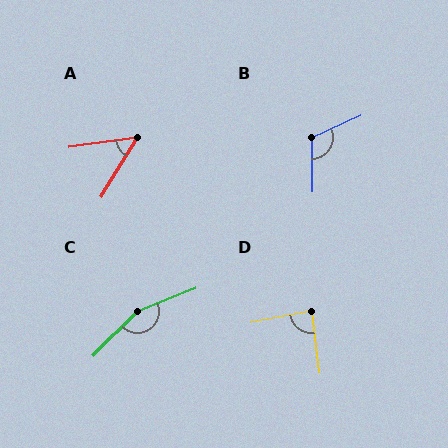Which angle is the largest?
C, at approximately 157 degrees.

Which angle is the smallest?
A, at approximately 51 degrees.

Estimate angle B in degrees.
Approximately 114 degrees.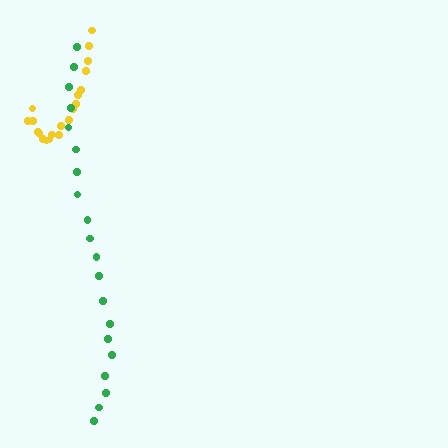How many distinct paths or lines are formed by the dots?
There are 2 distinct paths.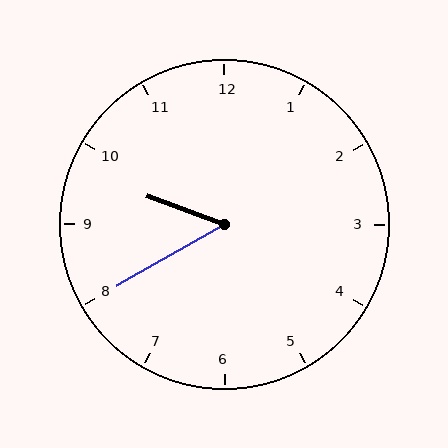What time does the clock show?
9:40.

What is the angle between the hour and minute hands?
Approximately 50 degrees.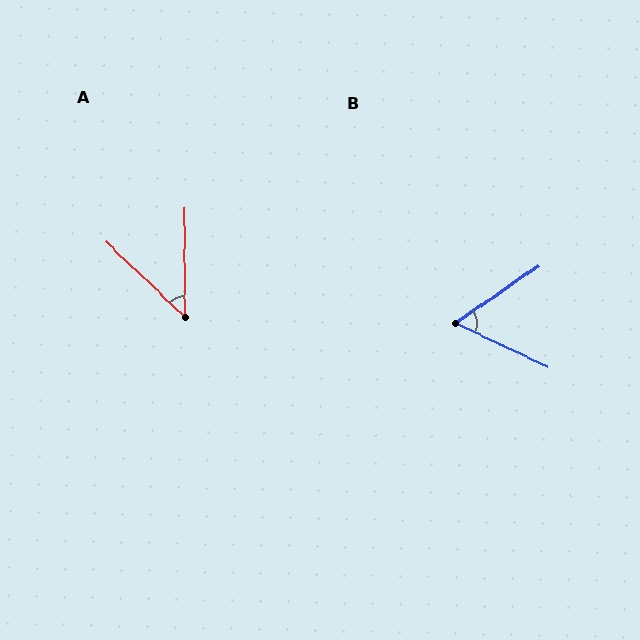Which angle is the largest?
B, at approximately 60 degrees.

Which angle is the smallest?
A, at approximately 47 degrees.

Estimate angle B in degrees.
Approximately 60 degrees.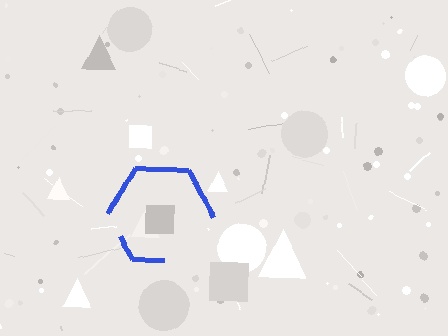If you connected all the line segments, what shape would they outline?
They would outline a hexagon.